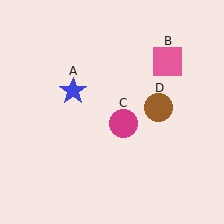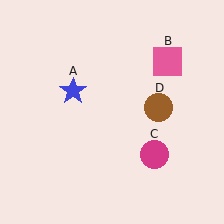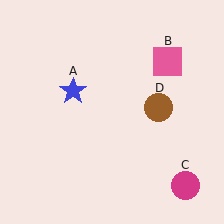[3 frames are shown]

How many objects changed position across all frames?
1 object changed position: magenta circle (object C).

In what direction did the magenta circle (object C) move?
The magenta circle (object C) moved down and to the right.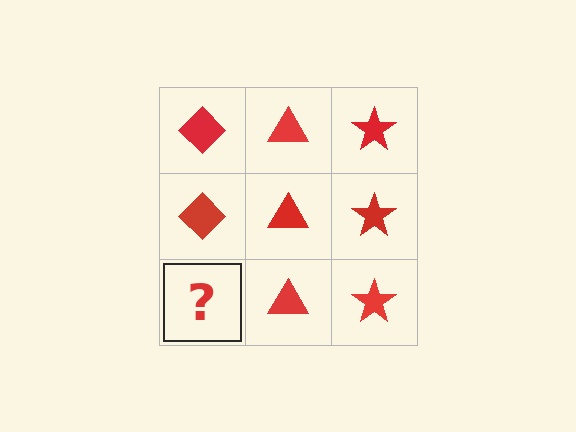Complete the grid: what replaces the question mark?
The question mark should be replaced with a red diamond.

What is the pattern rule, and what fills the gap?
The rule is that each column has a consistent shape. The gap should be filled with a red diamond.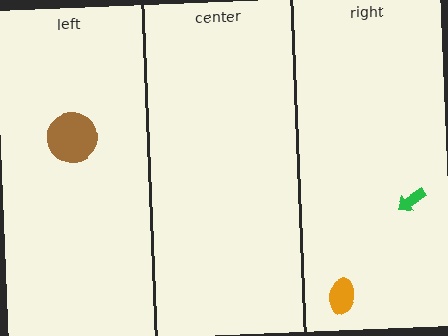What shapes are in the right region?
The green arrow, the orange ellipse.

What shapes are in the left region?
The brown circle.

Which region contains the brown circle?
The left region.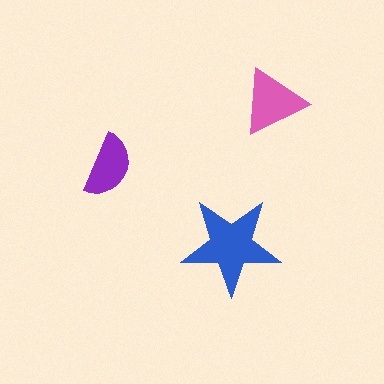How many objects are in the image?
There are 3 objects in the image.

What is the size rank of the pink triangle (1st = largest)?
2nd.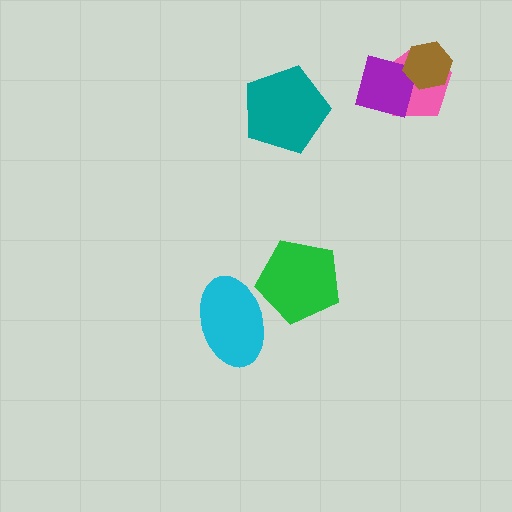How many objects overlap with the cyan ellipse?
1 object overlaps with the cyan ellipse.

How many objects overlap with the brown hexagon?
1 object overlaps with the brown hexagon.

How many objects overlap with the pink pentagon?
2 objects overlap with the pink pentagon.